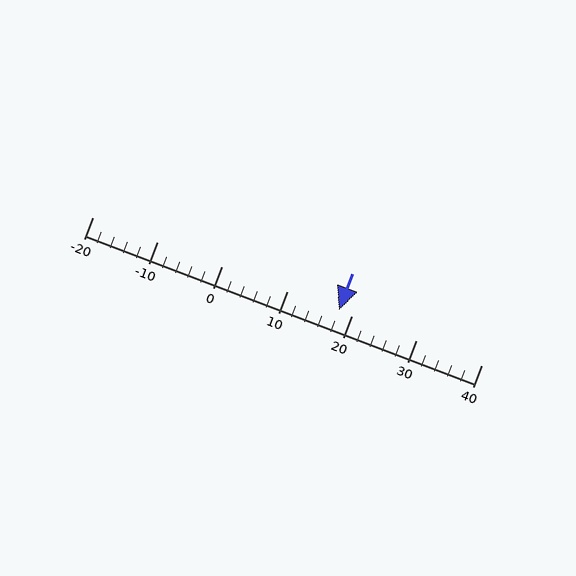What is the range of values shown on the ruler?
The ruler shows values from -20 to 40.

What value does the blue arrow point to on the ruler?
The blue arrow points to approximately 18.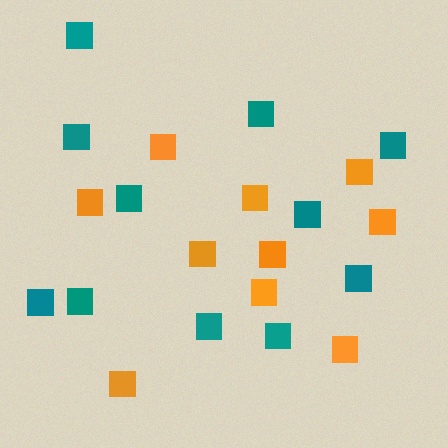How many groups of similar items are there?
There are 2 groups: one group of orange squares (10) and one group of teal squares (11).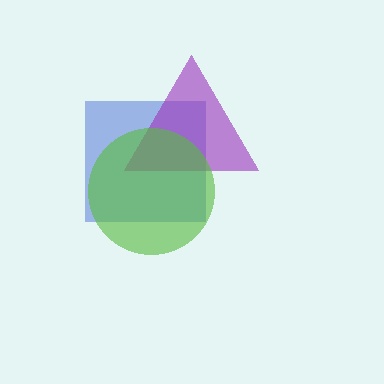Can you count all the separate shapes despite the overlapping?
Yes, there are 3 separate shapes.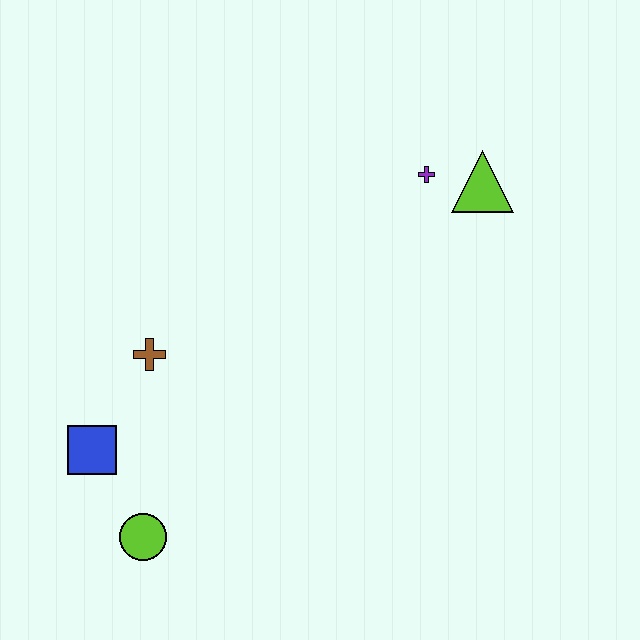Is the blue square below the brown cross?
Yes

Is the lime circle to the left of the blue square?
No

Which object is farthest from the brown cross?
The lime triangle is farthest from the brown cross.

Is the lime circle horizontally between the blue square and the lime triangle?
Yes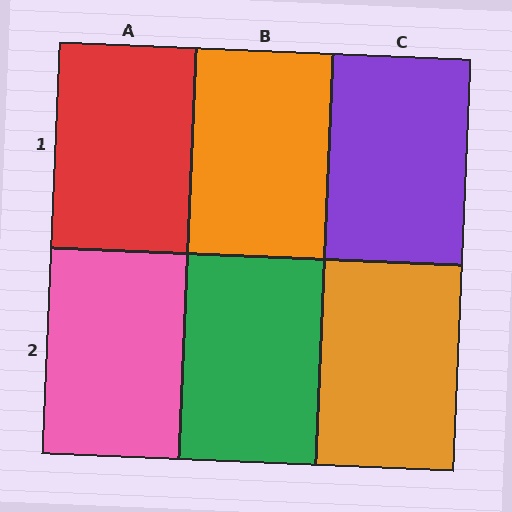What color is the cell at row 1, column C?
Purple.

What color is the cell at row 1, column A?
Red.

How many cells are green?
1 cell is green.